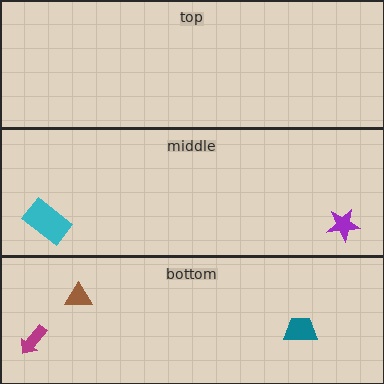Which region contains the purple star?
The middle region.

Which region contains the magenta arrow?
The bottom region.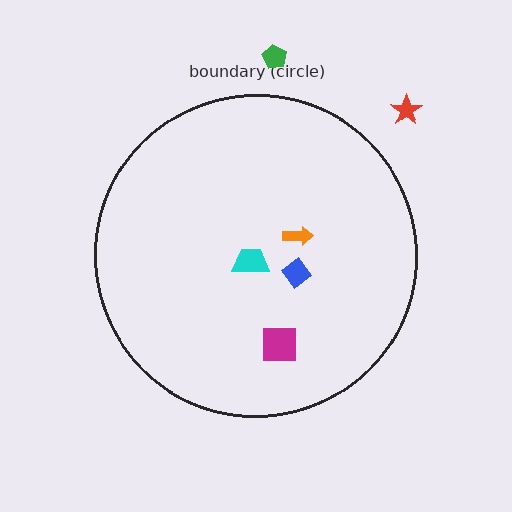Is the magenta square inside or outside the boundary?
Inside.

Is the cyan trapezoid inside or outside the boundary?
Inside.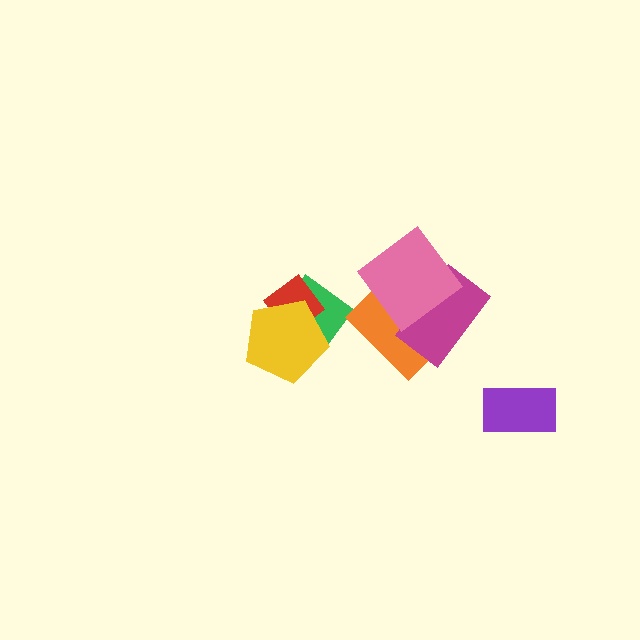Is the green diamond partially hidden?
Yes, it is partially covered by another shape.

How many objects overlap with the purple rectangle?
0 objects overlap with the purple rectangle.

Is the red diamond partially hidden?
Yes, it is partially covered by another shape.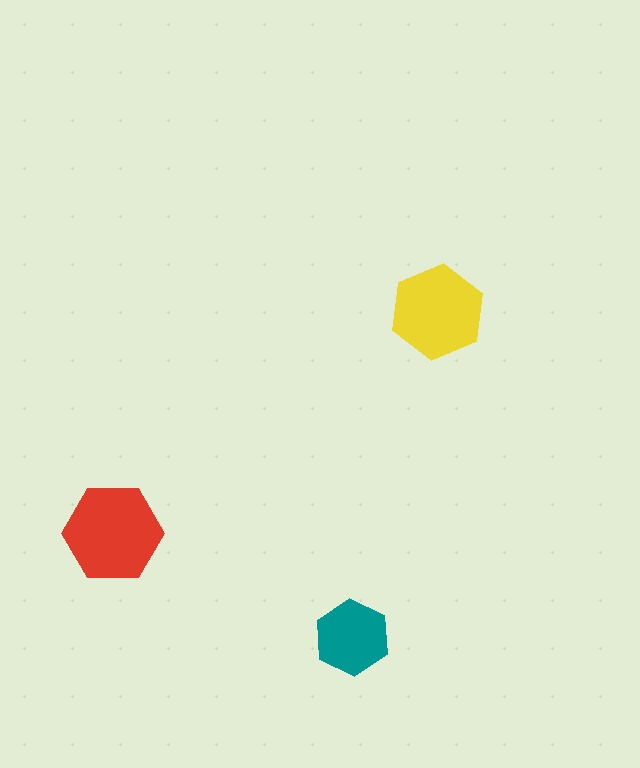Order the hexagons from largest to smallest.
the red one, the yellow one, the teal one.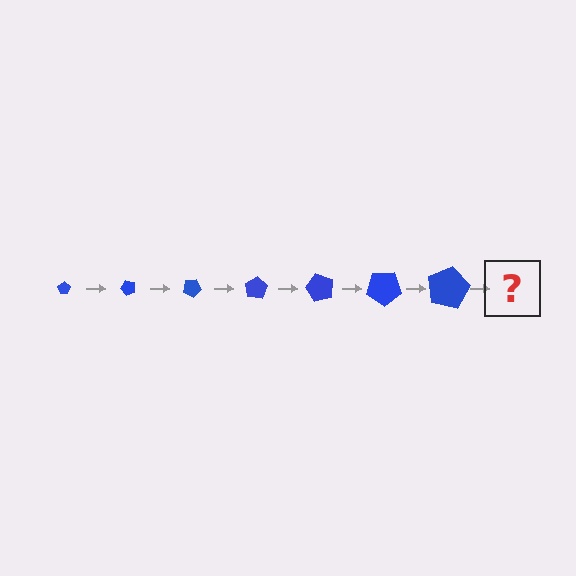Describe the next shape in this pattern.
It should be a pentagon, larger than the previous one and rotated 350 degrees from the start.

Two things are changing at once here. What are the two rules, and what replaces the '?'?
The two rules are that the pentagon grows larger each step and it rotates 50 degrees each step. The '?' should be a pentagon, larger than the previous one and rotated 350 degrees from the start.